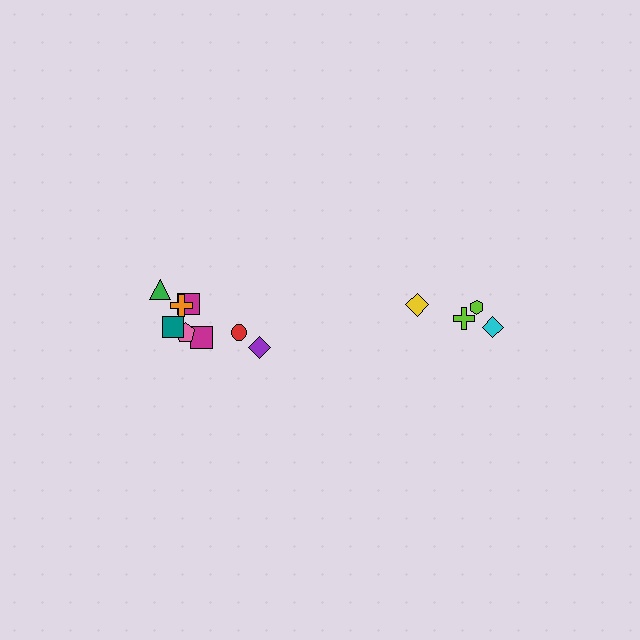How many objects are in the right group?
There are 4 objects.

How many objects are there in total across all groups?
There are 12 objects.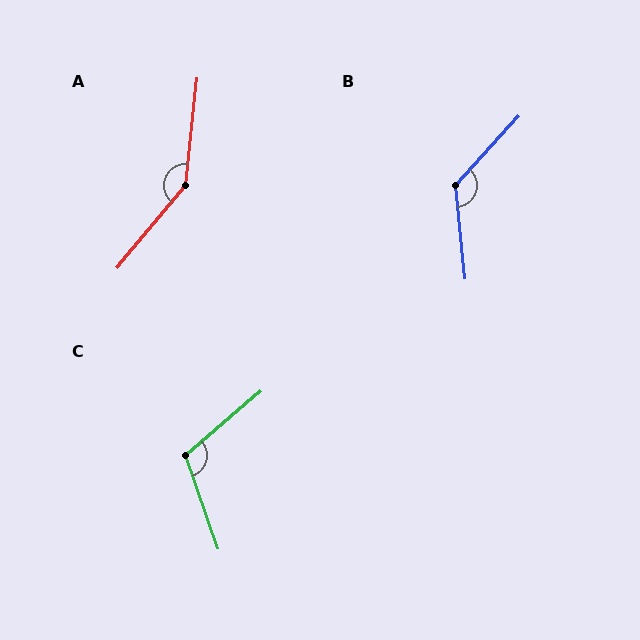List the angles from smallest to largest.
C (111°), B (131°), A (146°).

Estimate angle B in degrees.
Approximately 131 degrees.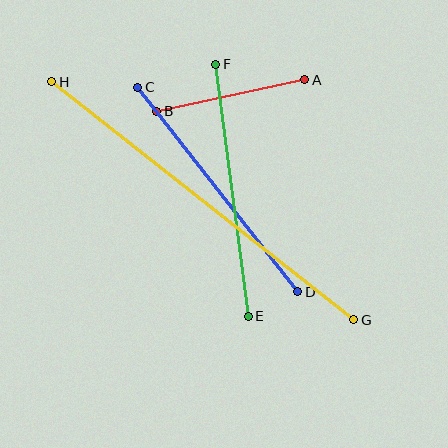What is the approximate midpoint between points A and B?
The midpoint is at approximately (231, 95) pixels.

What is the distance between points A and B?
The distance is approximately 151 pixels.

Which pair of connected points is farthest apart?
Points G and H are farthest apart.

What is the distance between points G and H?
The distance is approximately 384 pixels.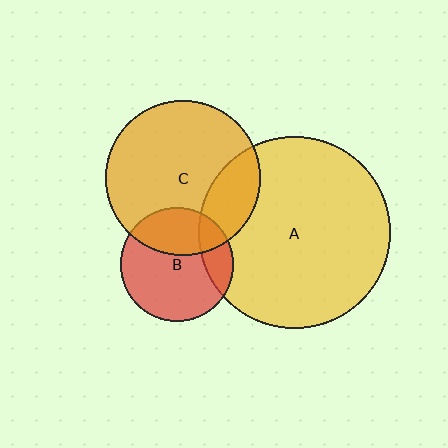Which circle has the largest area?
Circle A (yellow).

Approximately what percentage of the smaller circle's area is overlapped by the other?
Approximately 20%.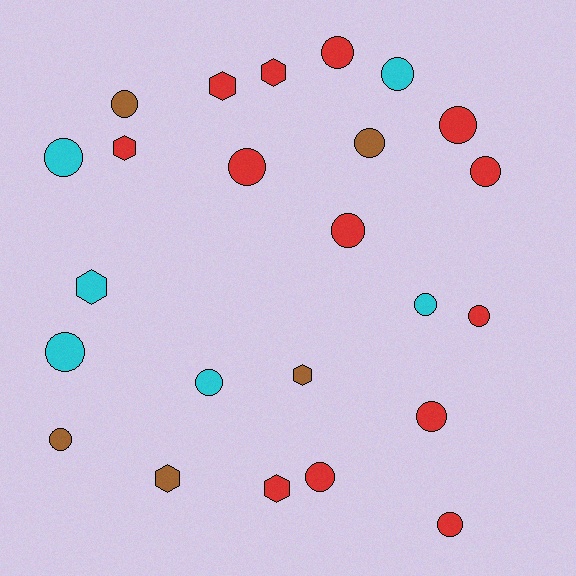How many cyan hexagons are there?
There is 1 cyan hexagon.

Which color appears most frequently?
Red, with 13 objects.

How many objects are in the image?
There are 24 objects.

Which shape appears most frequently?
Circle, with 17 objects.